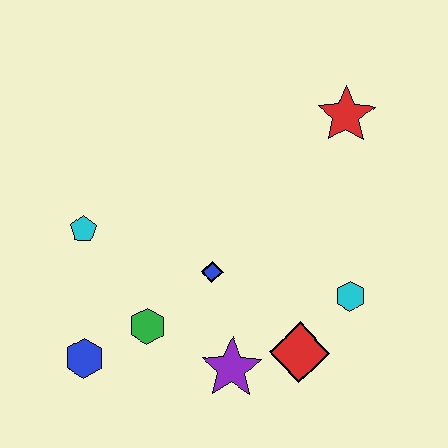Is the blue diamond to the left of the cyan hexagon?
Yes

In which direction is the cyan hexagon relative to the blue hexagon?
The cyan hexagon is to the right of the blue hexagon.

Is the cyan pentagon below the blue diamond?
No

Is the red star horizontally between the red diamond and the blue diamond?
No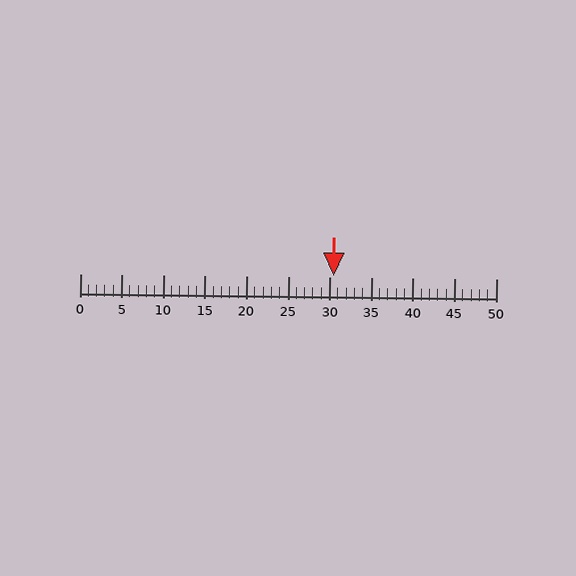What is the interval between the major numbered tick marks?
The major tick marks are spaced 5 units apart.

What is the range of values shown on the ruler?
The ruler shows values from 0 to 50.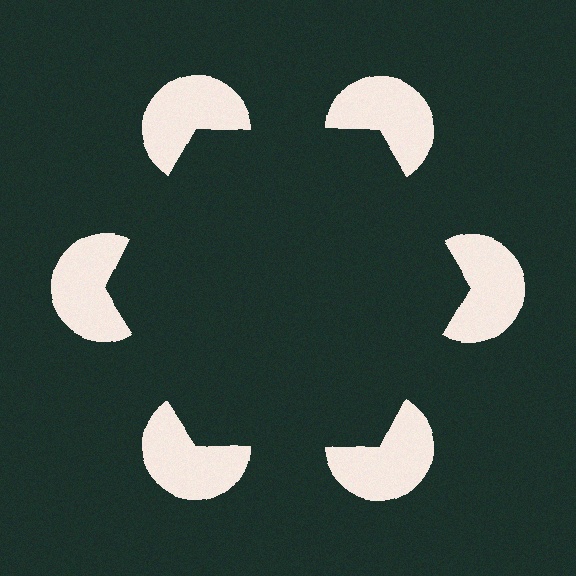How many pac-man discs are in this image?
There are 6 — one at each vertex of the illusory hexagon.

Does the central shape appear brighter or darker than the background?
It typically appears slightly darker than the background, even though no actual brightness change is drawn.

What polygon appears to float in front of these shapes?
An illusory hexagon — its edges are inferred from the aligned wedge cuts in the pac-man discs, not physically drawn.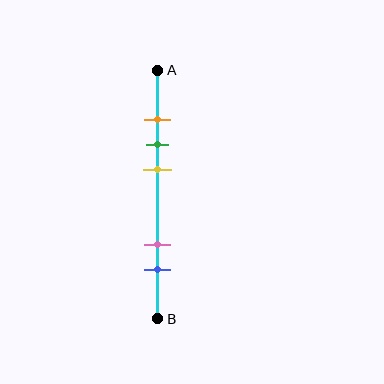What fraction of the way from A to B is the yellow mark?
The yellow mark is approximately 40% (0.4) of the way from A to B.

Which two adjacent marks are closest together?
The orange and green marks are the closest adjacent pair.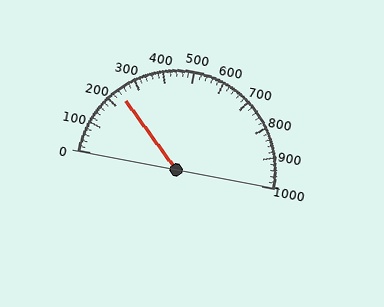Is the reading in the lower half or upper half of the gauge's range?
The reading is in the lower half of the range (0 to 1000).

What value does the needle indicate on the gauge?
The needle indicates approximately 240.